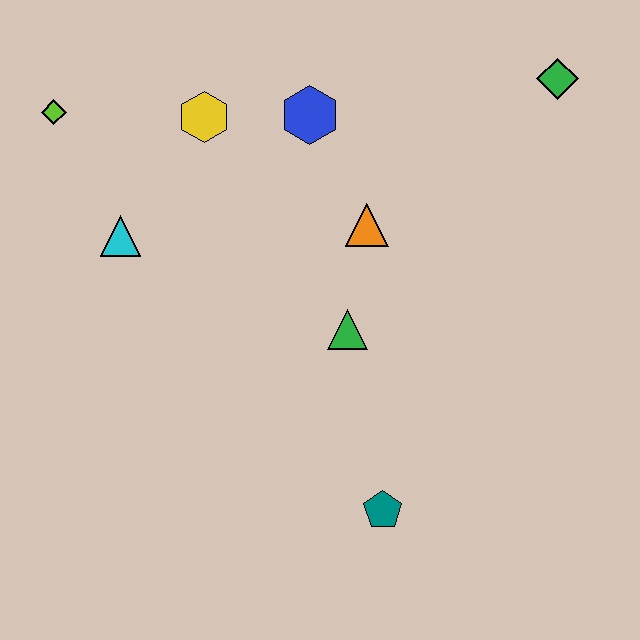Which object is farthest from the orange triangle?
The lime diamond is farthest from the orange triangle.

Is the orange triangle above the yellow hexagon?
No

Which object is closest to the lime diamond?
The cyan triangle is closest to the lime diamond.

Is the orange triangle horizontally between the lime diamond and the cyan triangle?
No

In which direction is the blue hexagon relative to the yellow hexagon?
The blue hexagon is to the right of the yellow hexagon.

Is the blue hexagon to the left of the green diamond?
Yes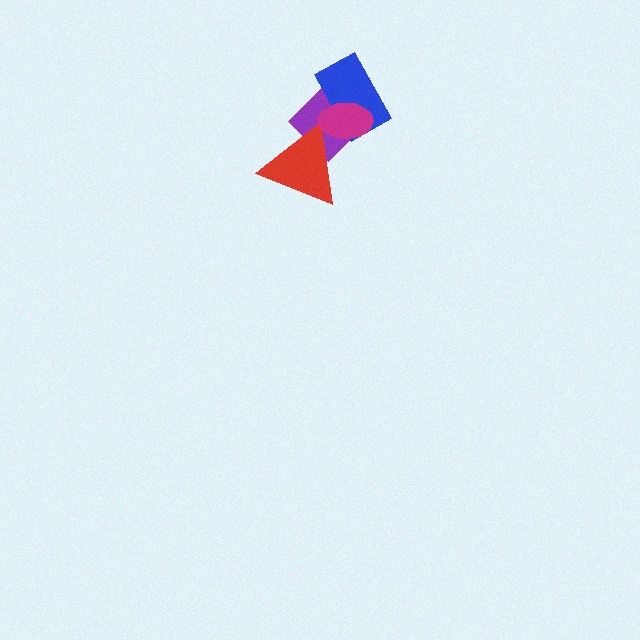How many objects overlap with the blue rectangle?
2 objects overlap with the blue rectangle.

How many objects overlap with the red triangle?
2 objects overlap with the red triangle.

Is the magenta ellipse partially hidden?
No, no other shape covers it.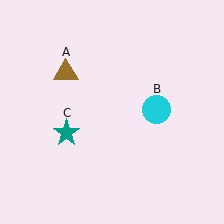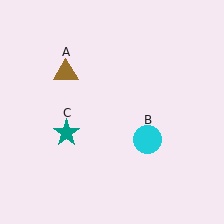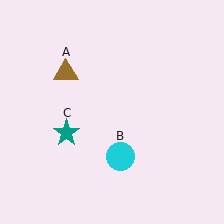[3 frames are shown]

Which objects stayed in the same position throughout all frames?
Brown triangle (object A) and teal star (object C) remained stationary.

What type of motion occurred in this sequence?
The cyan circle (object B) rotated clockwise around the center of the scene.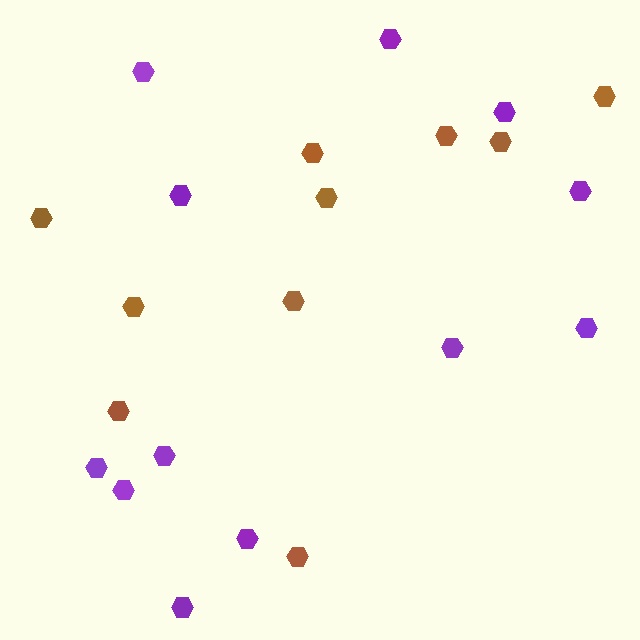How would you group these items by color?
There are 2 groups: one group of purple hexagons (12) and one group of brown hexagons (10).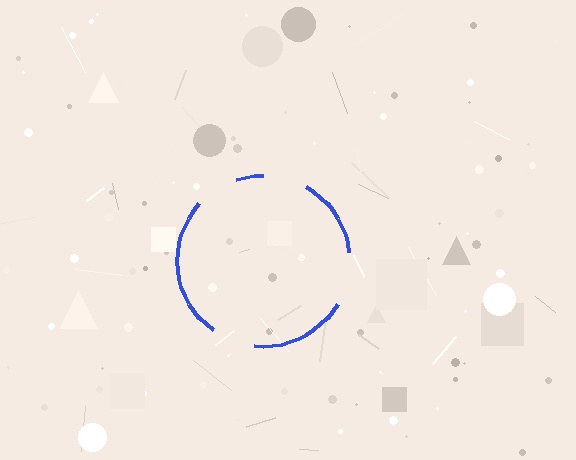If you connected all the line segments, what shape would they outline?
They would outline a circle.